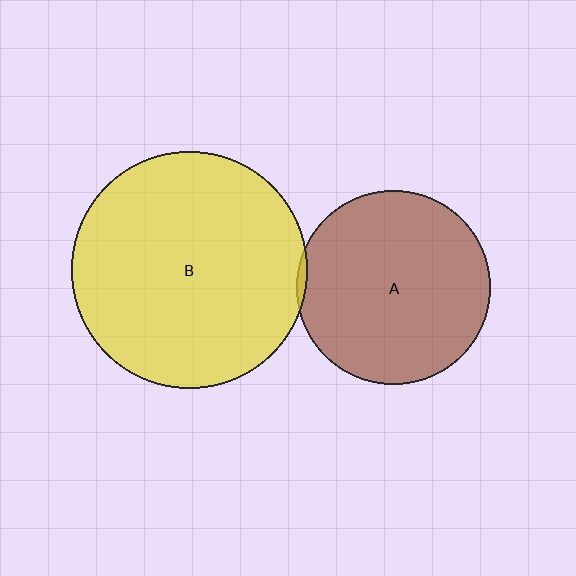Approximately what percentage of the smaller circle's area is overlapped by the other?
Approximately 5%.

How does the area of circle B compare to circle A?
Approximately 1.5 times.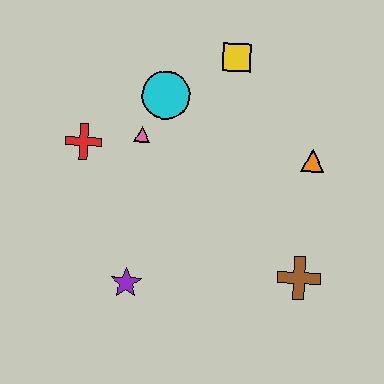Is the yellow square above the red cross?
Yes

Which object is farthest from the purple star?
The yellow square is farthest from the purple star.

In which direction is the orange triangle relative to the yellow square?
The orange triangle is below the yellow square.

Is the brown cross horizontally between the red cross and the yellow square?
No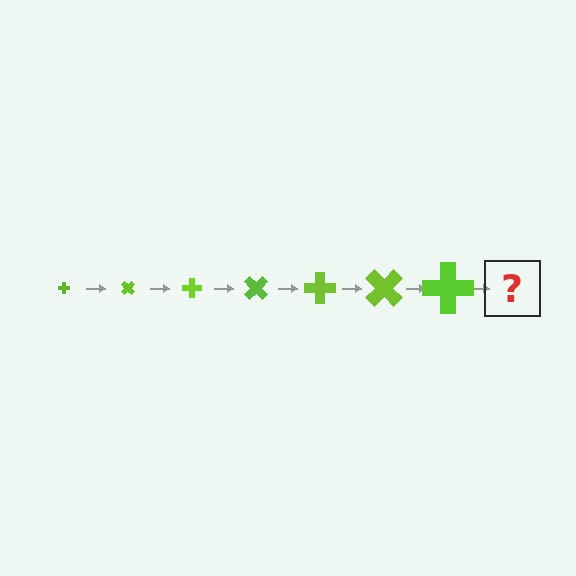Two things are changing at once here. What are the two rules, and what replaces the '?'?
The two rules are that the cross grows larger each step and it rotates 45 degrees each step. The '?' should be a cross, larger than the previous one and rotated 315 degrees from the start.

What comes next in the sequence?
The next element should be a cross, larger than the previous one and rotated 315 degrees from the start.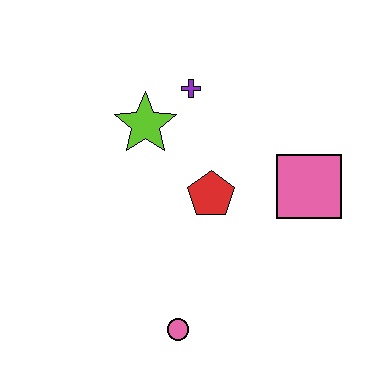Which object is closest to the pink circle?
The red pentagon is closest to the pink circle.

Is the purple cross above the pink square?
Yes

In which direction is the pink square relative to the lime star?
The pink square is to the right of the lime star.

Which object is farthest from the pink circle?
The purple cross is farthest from the pink circle.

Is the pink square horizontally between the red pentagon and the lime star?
No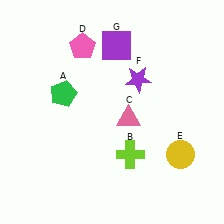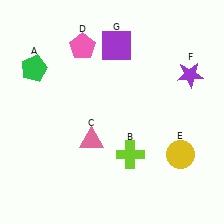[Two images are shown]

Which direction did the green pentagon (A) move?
The green pentagon (A) moved left.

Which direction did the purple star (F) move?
The purple star (F) moved right.